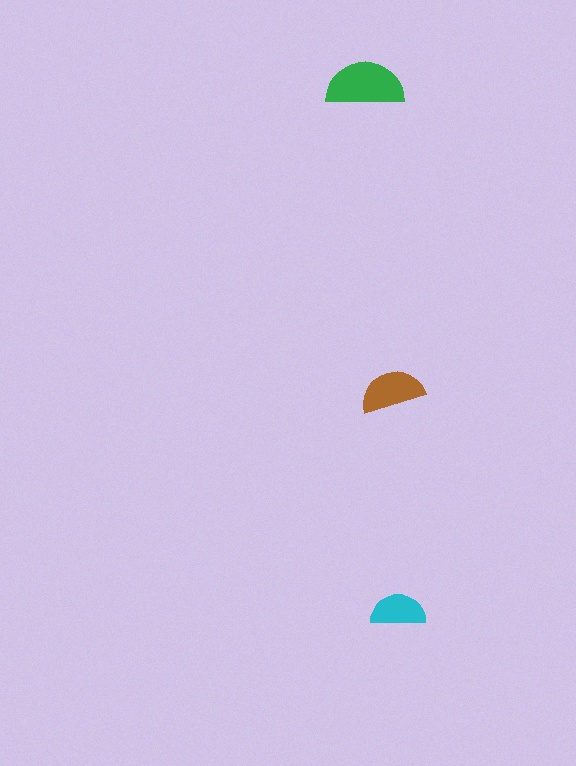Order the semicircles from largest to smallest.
the green one, the brown one, the cyan one.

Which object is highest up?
The green semicircle is topmost.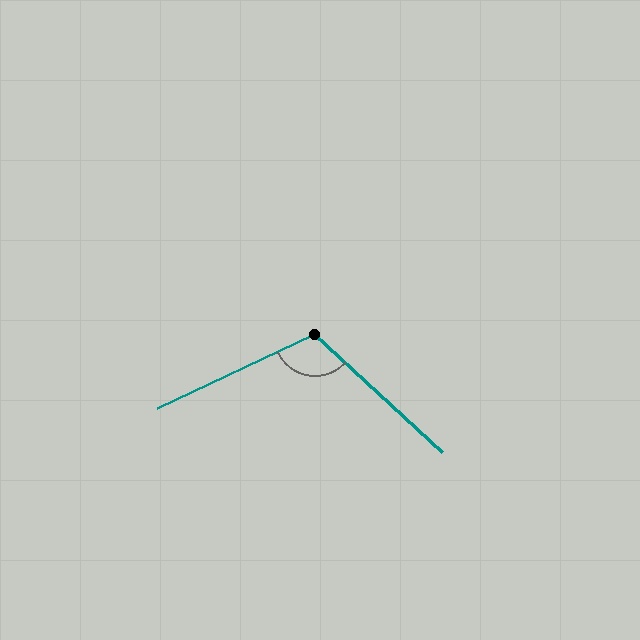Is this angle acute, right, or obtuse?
It is obtuse.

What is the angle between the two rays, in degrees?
Approximately 112 degrees.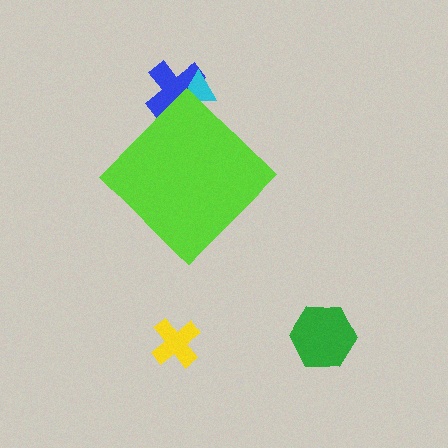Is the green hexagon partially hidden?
No, the green hexagon is fully visible.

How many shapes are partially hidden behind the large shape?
2 shapes are partially hidden.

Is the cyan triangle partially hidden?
Yes, the cyan triangle is partially hidden behind the lime diamond.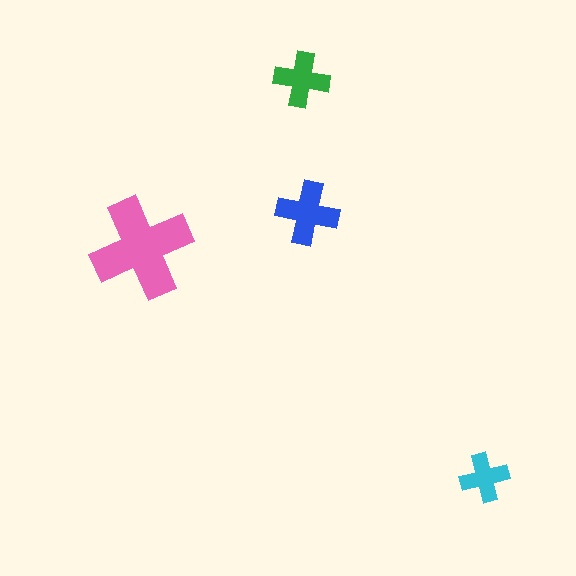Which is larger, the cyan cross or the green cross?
The green one.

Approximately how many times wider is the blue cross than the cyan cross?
About 1.5 times wider.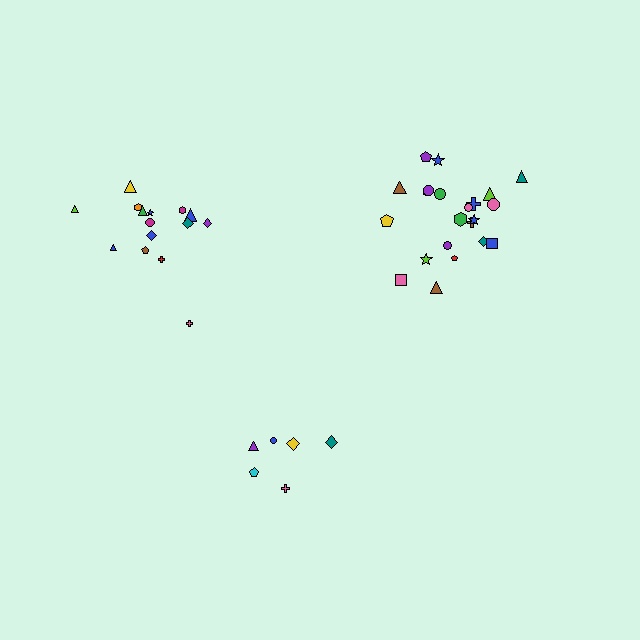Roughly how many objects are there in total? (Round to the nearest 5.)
Roughly 45 objects in total.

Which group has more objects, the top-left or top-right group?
The top-right group.